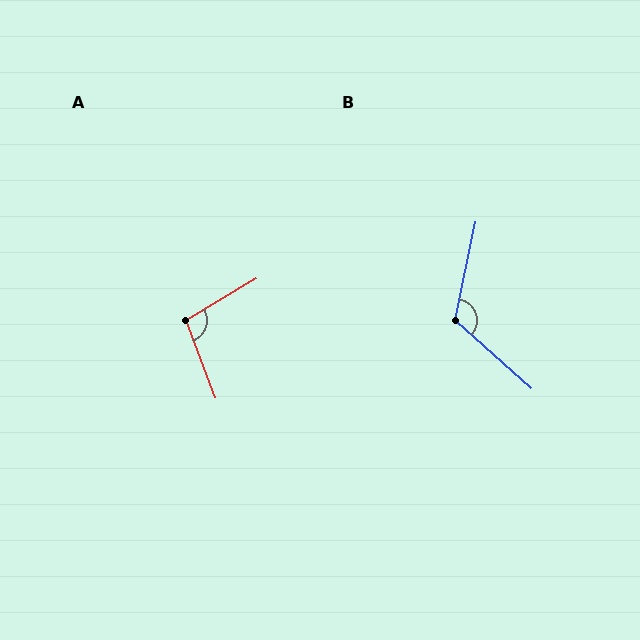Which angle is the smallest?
A, at approximately 100 degrees.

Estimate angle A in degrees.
Approximately 100 degrees.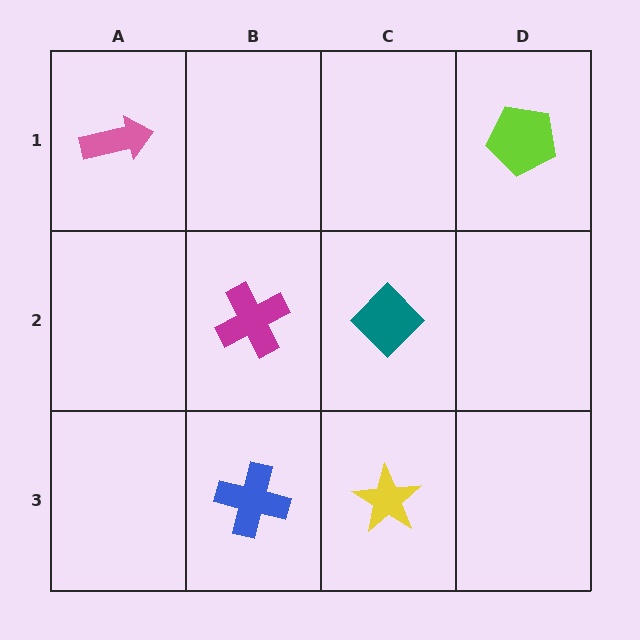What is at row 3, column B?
A blue cross.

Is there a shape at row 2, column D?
No, that cell is empty.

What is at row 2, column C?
A teal diamond.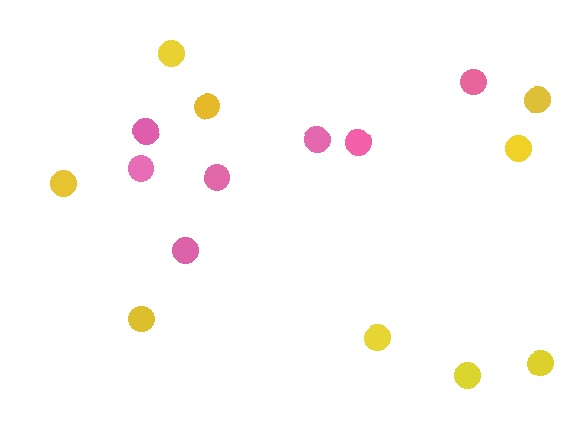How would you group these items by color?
There are 2 groups: one group of yellow circles (9) and one group of pink circles (7).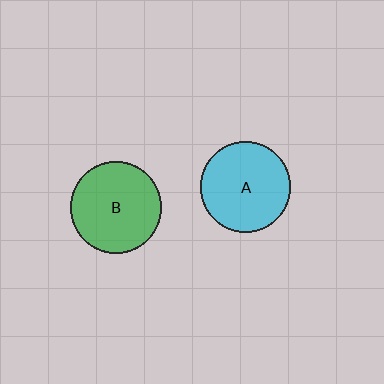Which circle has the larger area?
Circle B (green).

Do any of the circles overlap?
No, none of the circles overlap.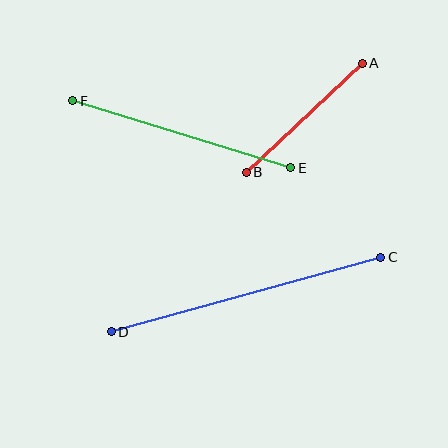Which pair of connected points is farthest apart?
Points C and D are farthest apart.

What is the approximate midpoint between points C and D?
The midpoint is at approximately (246, 295) pixels.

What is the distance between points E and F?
The distance is approximately 228 pixels.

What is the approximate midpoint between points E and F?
The midpoint is at approximately (182, 134) pixels.